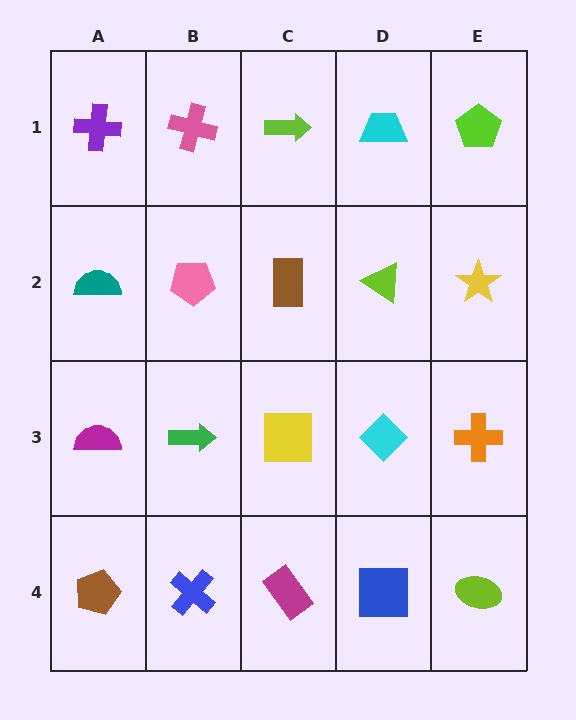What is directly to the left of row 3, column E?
A cyan diamond.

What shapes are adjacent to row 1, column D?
A lime triangle (row 2, column D), a lime arrow (row 1, column C), a lime pentagon (row 1, column E).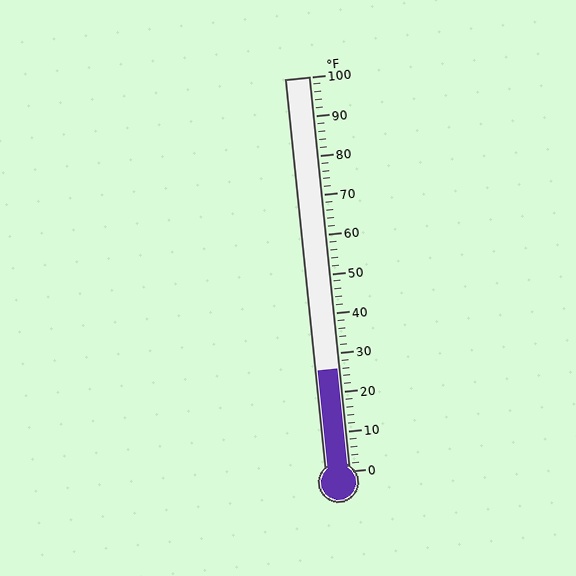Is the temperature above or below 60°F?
The temperature is below 60°F.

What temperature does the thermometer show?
The thermometer shows approximately 26°F.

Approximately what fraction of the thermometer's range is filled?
The thermometer is filled to approximately 25% of its range.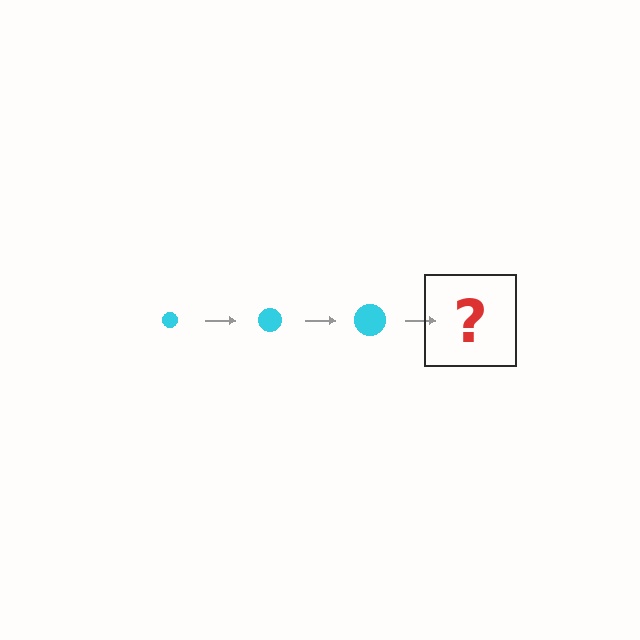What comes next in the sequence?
The next element should be a cyan circle, larger than the previous one.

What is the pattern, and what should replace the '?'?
The pattern is that the circle gets progressively larger each step. The '?' should be a cyan circle, larger than the previous one.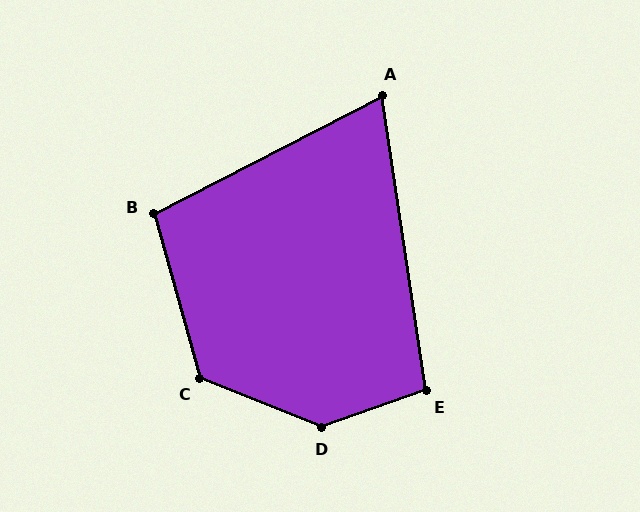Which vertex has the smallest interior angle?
A, at approximately 71 degrees.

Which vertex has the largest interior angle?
D, at approximately 139 degrees.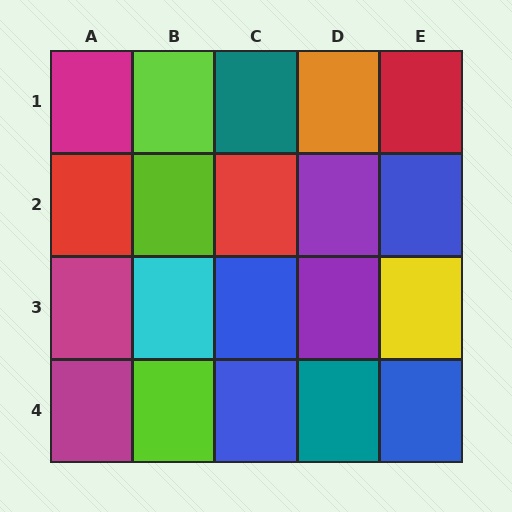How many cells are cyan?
1 cell is cyan.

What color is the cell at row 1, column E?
Red.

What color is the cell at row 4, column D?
Teal.